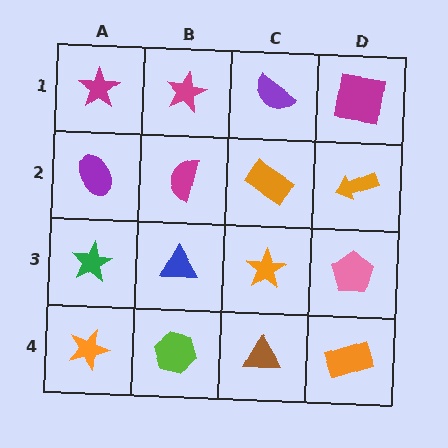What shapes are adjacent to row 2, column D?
A magenta square (row 1, column D), a pink pentagon (row 3, column D), an orange rectangle (row 2, column C).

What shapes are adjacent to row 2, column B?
A magenta star (row 1, column B), a blue triangle (row 3, column B), a purple ellipse (row 2, column A), an orange rectangle (row 2, column C).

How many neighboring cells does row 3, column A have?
3.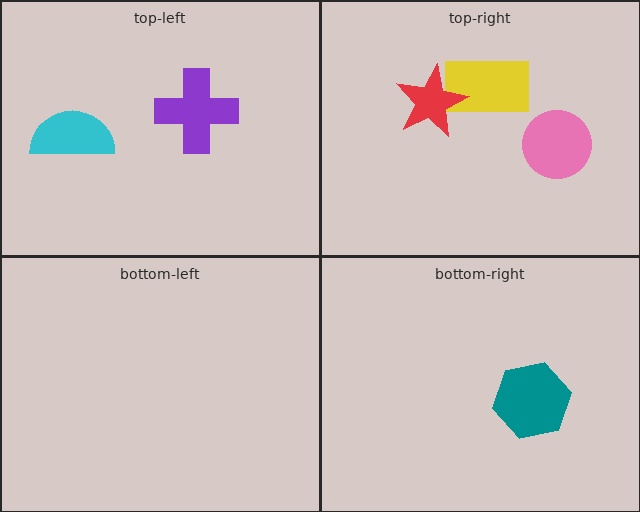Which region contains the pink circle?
The top-right region.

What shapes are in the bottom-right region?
The teal hexagon.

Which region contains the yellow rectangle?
The top-right region.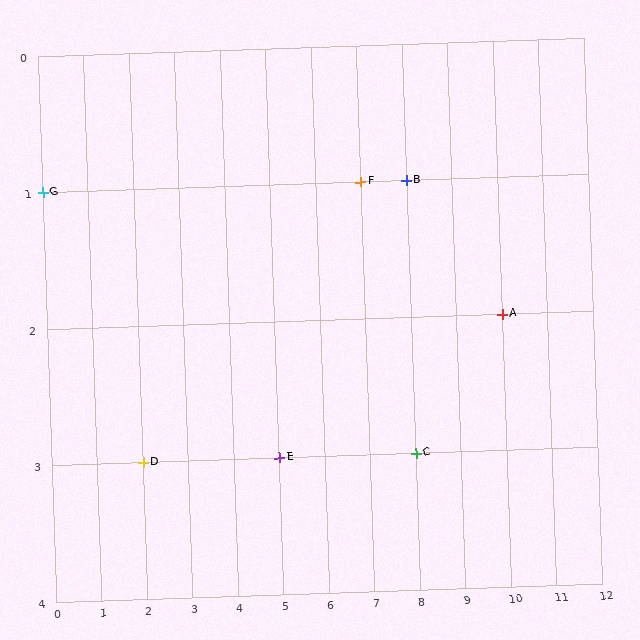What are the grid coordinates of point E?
Point E is at grid coordinates (5, 3).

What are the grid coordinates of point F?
Point F is at grid coordinates (7, 1).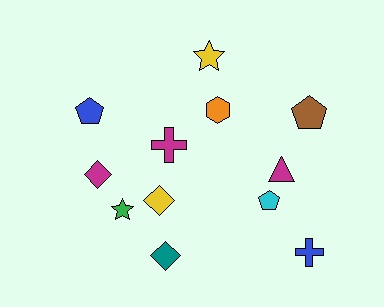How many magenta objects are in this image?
There are 3 magenta objects.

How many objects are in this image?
There are 12 objects.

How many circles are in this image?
There are no circles.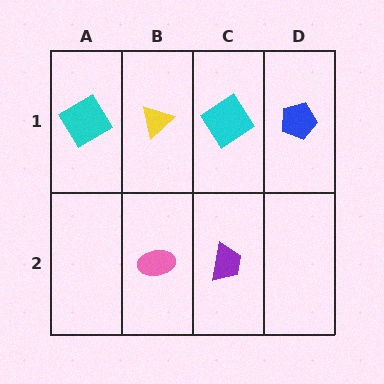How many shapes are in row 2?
2 shapes.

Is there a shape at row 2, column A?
No, that cell is empty.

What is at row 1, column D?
A blue pentagon.